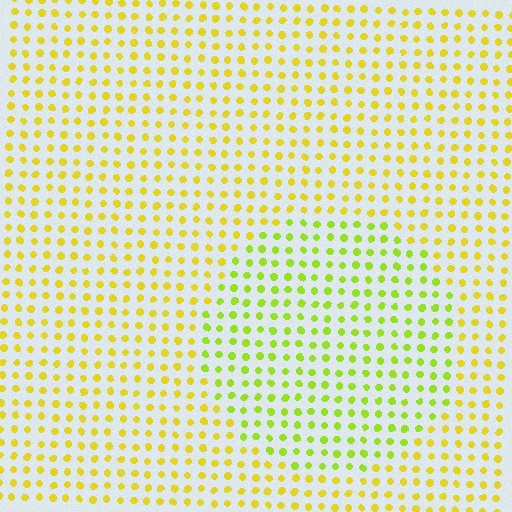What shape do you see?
I see a circle.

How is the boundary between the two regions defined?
The boundary is defined purely by a slight shift in hue (about 29 degrees). Spacing, size, and orientation are identical on both sides.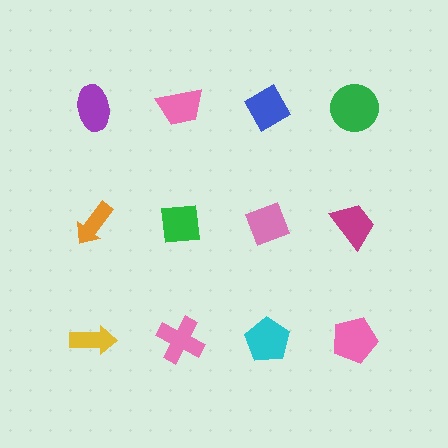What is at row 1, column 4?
A green circle.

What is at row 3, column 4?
A pink pentagon.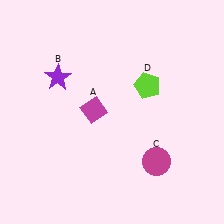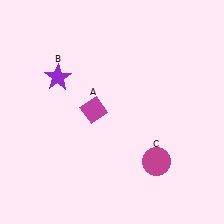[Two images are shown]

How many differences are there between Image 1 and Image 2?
There is 1 difference between the two images.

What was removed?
The lime pentagon (D) was removed in Image 2.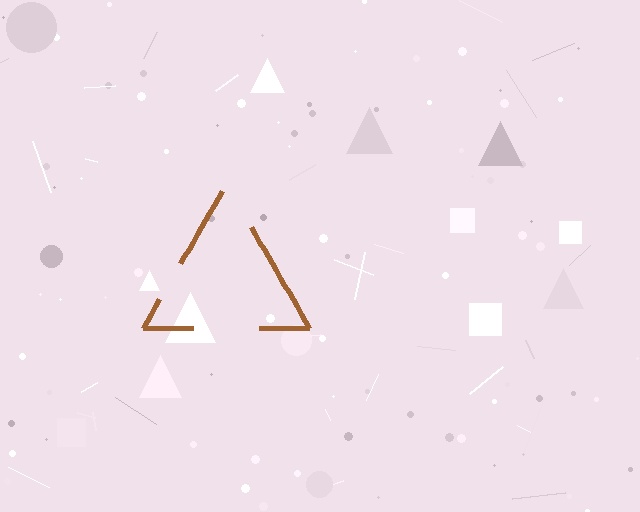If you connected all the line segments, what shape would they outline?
They would outline a triangle.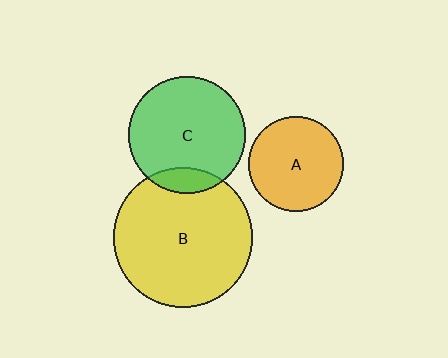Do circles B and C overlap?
Yes.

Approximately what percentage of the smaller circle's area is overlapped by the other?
Approximately 10%.